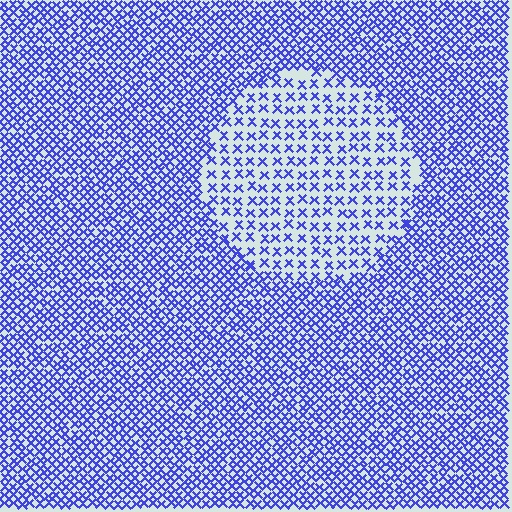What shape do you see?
I see a circle.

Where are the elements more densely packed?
The elements are more densely packed outside the circle boundary.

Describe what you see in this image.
The image contains small blue elements arranged at two different densities. A circle-shaped region is visible where the elements are less densely packed than the surrounding area.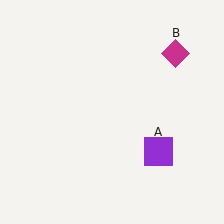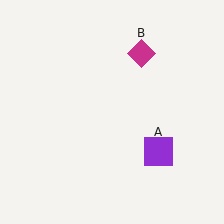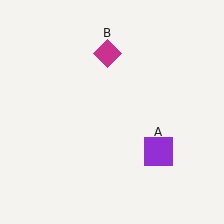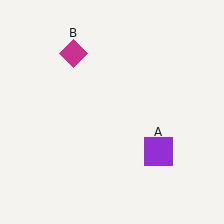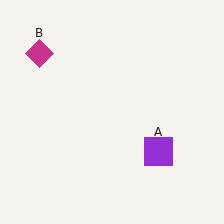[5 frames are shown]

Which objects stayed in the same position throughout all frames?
Purple square (object A) remained stationary.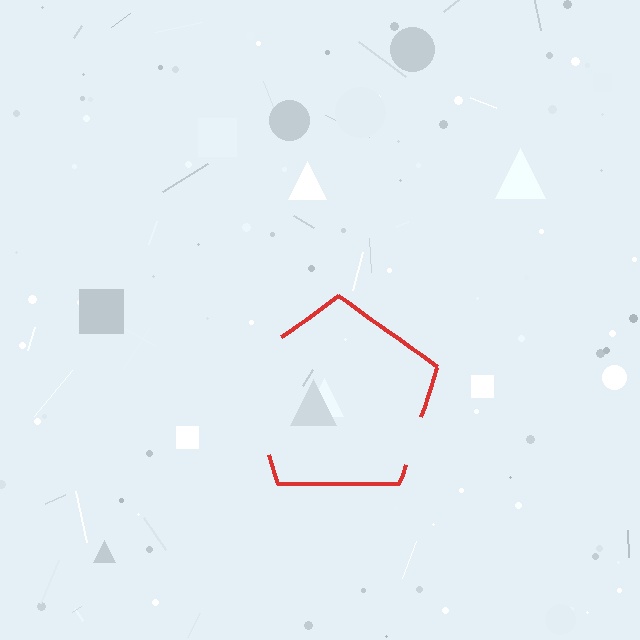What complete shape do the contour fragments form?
The contour fragments form a pentagon.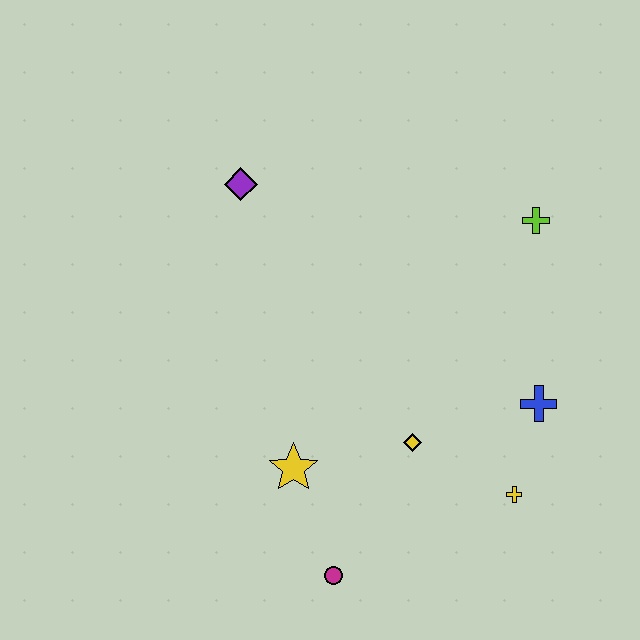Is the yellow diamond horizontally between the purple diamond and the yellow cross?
Yes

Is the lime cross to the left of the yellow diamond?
No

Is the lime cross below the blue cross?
No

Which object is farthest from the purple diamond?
The yellow cross is farthest from the purple diamond.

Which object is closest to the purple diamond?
The yellow star is closest to the purple diamond.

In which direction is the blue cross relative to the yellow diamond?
The blue cross is to the right of the yellow diamond.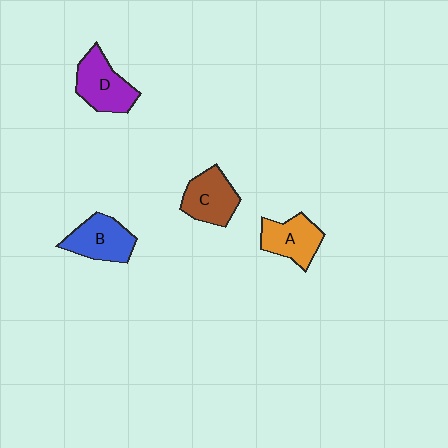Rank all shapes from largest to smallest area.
From largest to smallest: D (purple), B (blue), C (brown), A (orange).